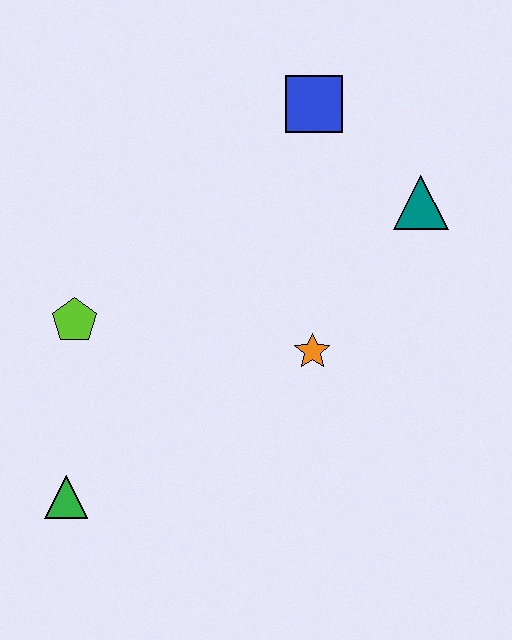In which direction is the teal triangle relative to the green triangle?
The teal triangle is to the right of the green triangle.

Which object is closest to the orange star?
The teal triangle is closest to the orange star.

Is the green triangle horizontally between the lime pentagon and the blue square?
No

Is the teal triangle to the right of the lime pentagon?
Yes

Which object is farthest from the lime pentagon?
The teal triangle is farthest from the lime pentagon.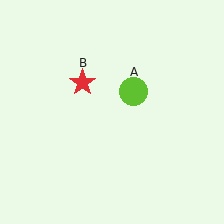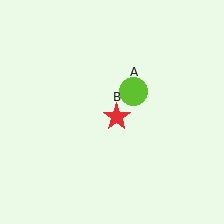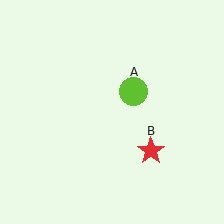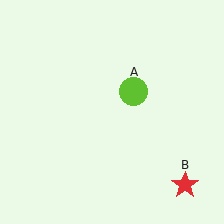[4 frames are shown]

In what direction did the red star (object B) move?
The red star (object B) moved down and to the right.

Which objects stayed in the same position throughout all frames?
Lime circle (object A) remained stationary.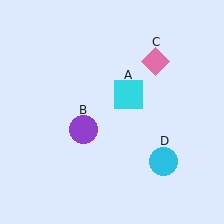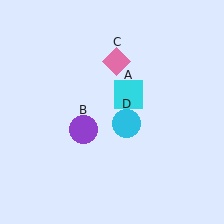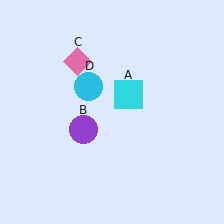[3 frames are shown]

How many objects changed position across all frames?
2 objects changed position: pink diamond (object C), cyan circle (object D).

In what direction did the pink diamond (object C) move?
The pink diamond (object C) moved left.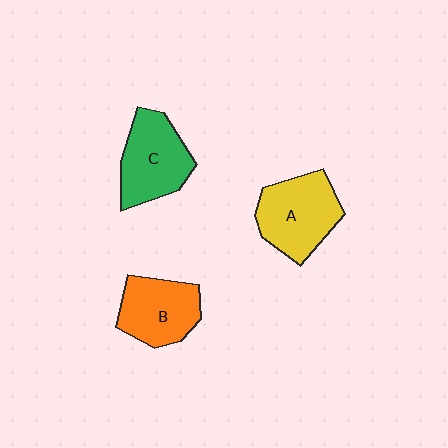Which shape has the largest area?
Shape A (yellow).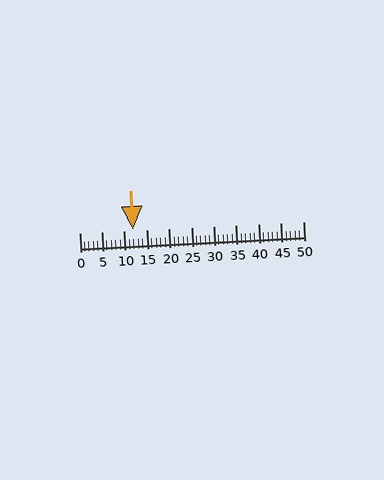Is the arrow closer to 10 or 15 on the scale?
The arrow is closer to 10.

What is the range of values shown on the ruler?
The ruler shows values from 0 to 50.